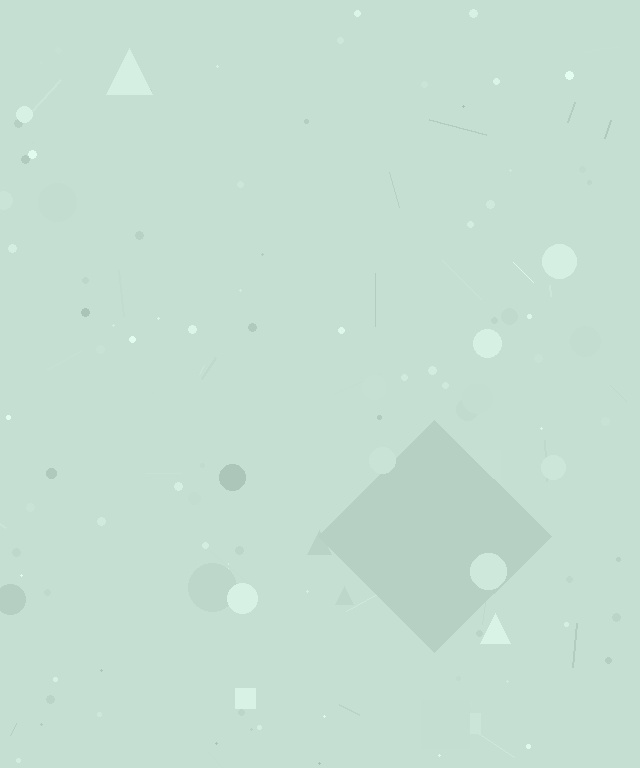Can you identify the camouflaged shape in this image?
The camouflaged shape is a diamond.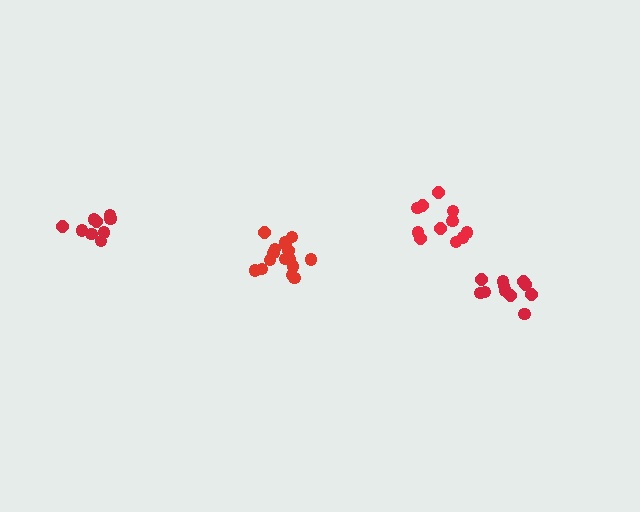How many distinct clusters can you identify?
There are 4 distinct clusters.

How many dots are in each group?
Group 1: 10 dots, Group 2: 11 dots, Group 3: 16 dots, Group 4: 11 dots (48 total).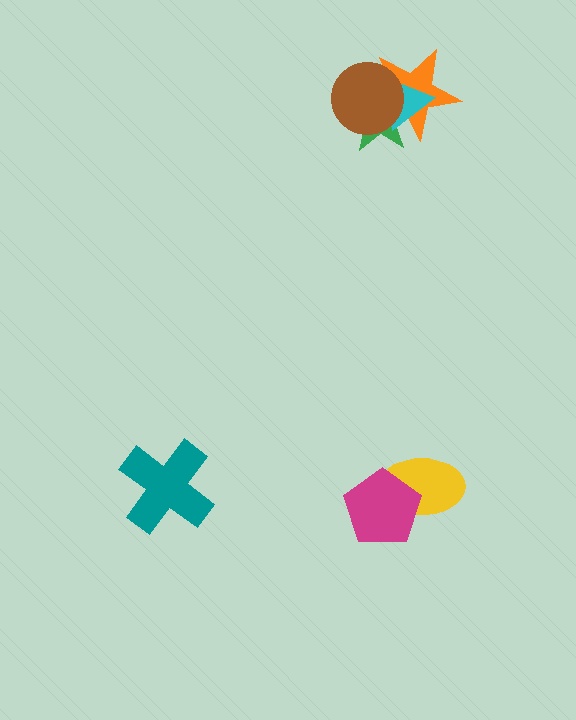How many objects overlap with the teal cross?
0 objects overlap with the teal cross.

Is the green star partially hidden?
Yes, it is partially covered by another shape.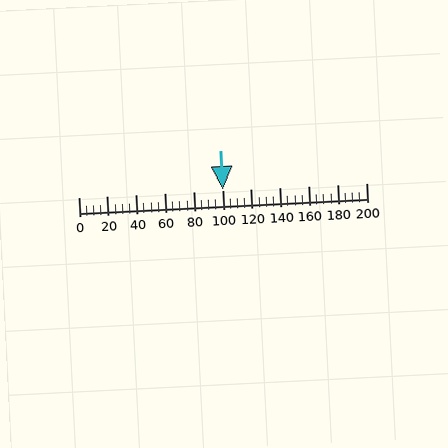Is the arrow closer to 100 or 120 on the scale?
The arrow is closer to 100.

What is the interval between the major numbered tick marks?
The major tick marks are spaced 20 units apart.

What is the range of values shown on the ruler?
The ruler shows values from 0 to 200.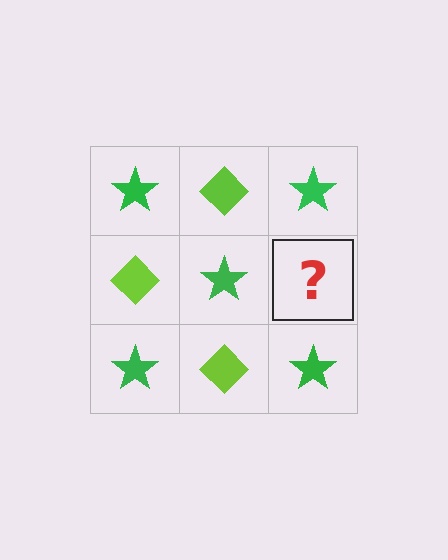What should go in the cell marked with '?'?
The missing cell should contain a lime diamond.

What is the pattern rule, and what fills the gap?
The rule is that it alternates green star and lime diamond in a checkerboard pattern. The gap should be filled with a lime diamond.